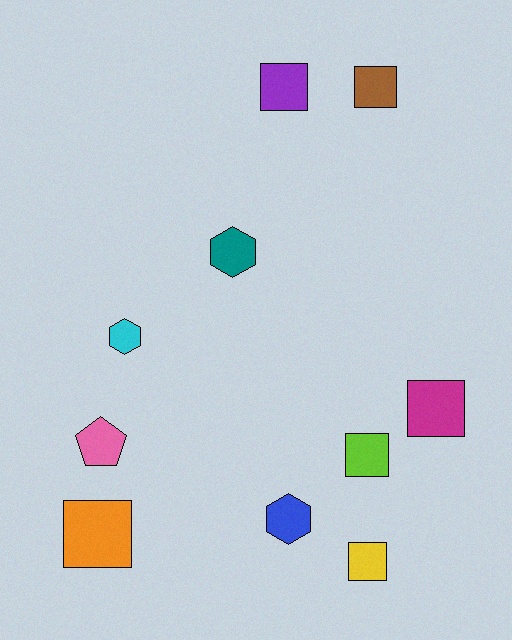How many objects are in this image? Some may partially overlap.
There are 10 objects.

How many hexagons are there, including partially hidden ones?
There are 3 hexagons.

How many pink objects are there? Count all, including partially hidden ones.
There is 1 pink object.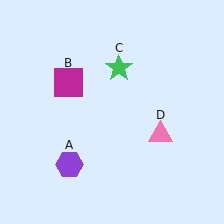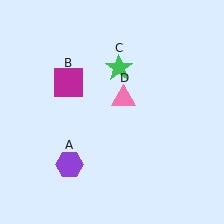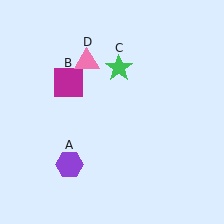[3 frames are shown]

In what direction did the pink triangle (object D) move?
The pink triangle (object D) moved up and to the left.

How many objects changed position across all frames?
1 object changed position: pink triangle (object D).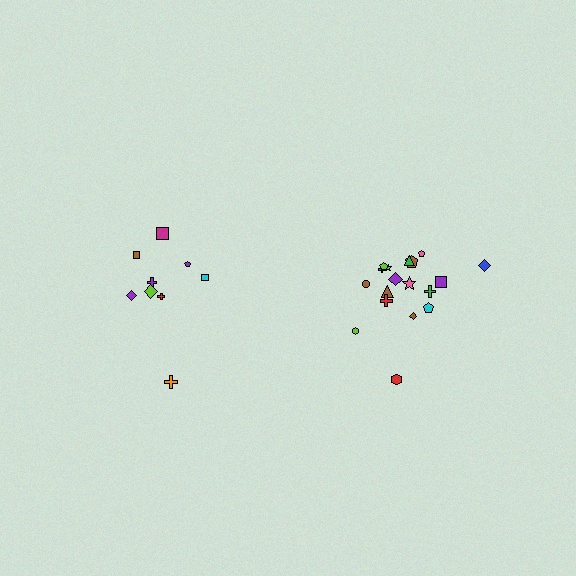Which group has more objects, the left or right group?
The right group.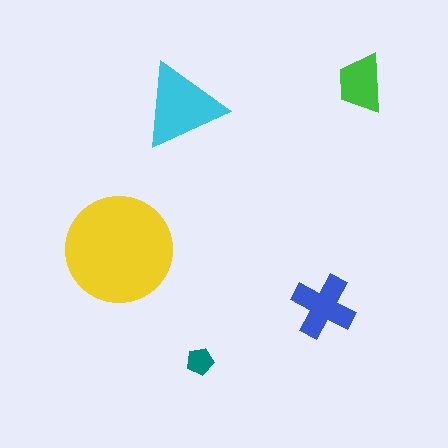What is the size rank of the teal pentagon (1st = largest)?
5th.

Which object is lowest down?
The teal pentagon is bottommost.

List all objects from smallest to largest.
The teal pentagon, the green trapezoid, the blue cross, the cyan triangle, the yellow circle.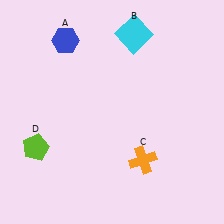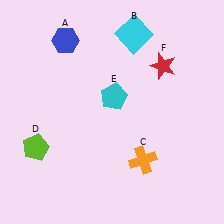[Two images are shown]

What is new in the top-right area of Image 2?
A cyan pentagon (E) was added in the top-right area of Image 2.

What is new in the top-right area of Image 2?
A red star (F) was added in the top-right area of Image 2.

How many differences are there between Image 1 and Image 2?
There are 2 differences between the two images.